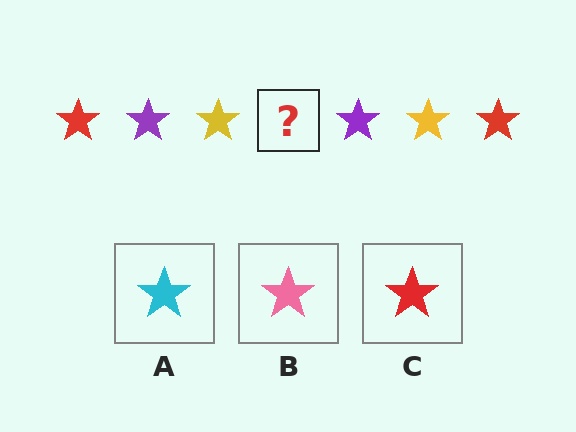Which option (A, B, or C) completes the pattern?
C.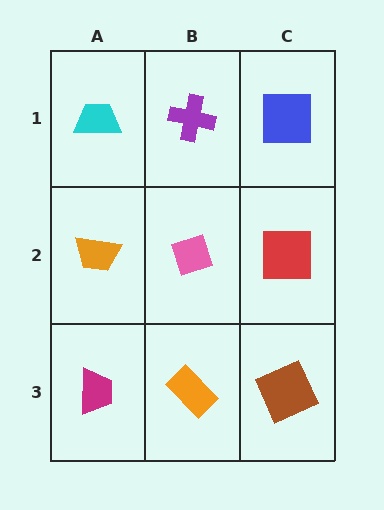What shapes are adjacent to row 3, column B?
A pink diamond (row 2, column B), a magenta trapezoid (row 3, column A), a brown square (row 3, column C).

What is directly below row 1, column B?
A pink diamond.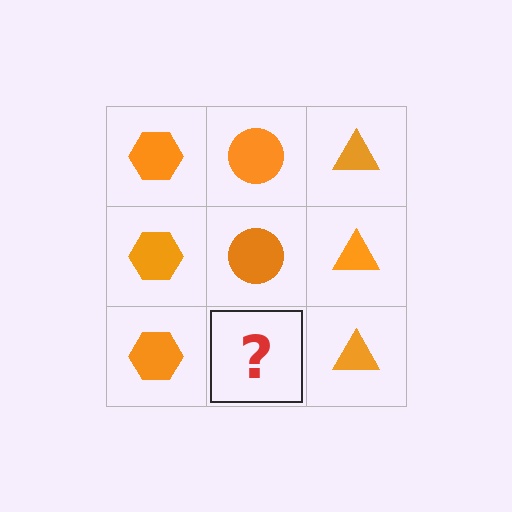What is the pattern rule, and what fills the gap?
The rule is that each column has a consistent shape. The gap should be filled with an orange circle.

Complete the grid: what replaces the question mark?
The question mark should be replaced with an orange circle.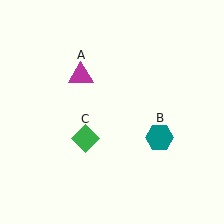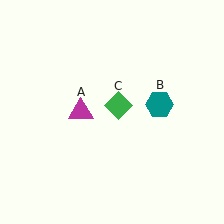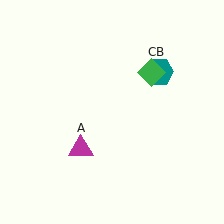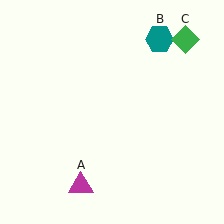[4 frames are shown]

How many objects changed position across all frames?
3 objects changed position: magenta triangle (object A), teal hexagon (object B), green diamond (object C).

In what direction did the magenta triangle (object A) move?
The magenta triangle (object A) moved down.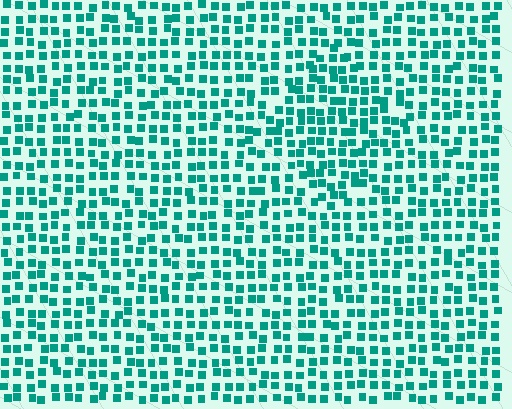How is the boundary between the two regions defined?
The boundary is defined by a change in element density (approximately 1.3x ratio). All elements are the same color, size, and shape.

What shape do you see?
I see a diamond.